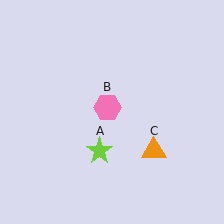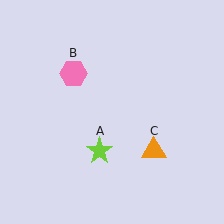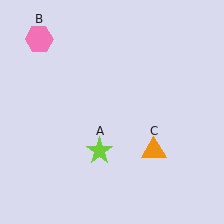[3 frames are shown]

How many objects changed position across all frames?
1 object changed position: pink hexagon (object B).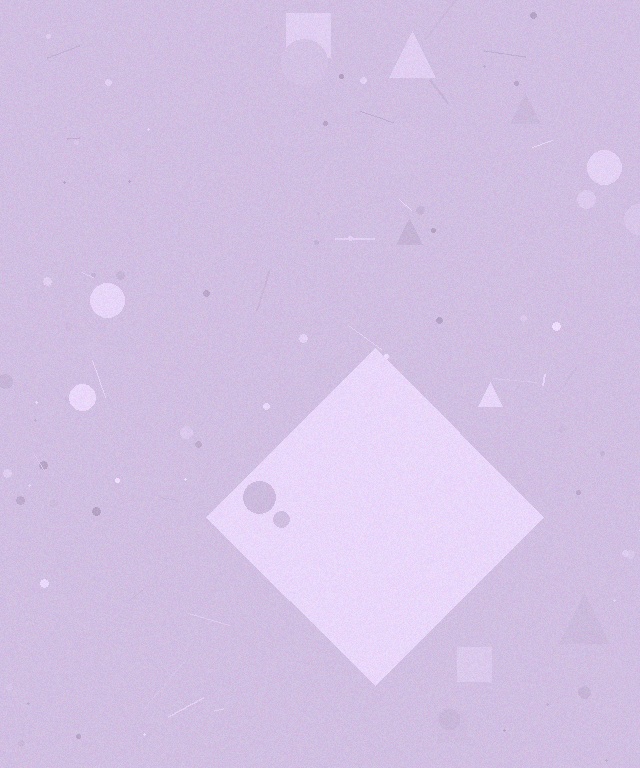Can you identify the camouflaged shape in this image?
The camouflaged shape is a diamond.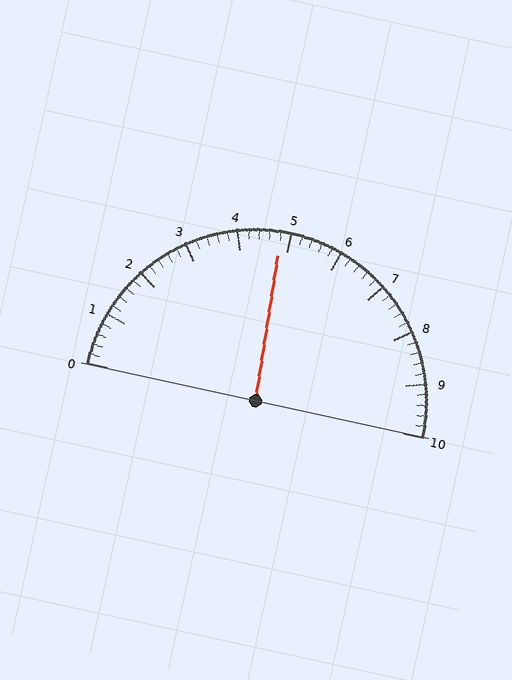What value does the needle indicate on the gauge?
The needle indicates approximately 4.8.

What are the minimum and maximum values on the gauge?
The gauge ranges from 0 to 10.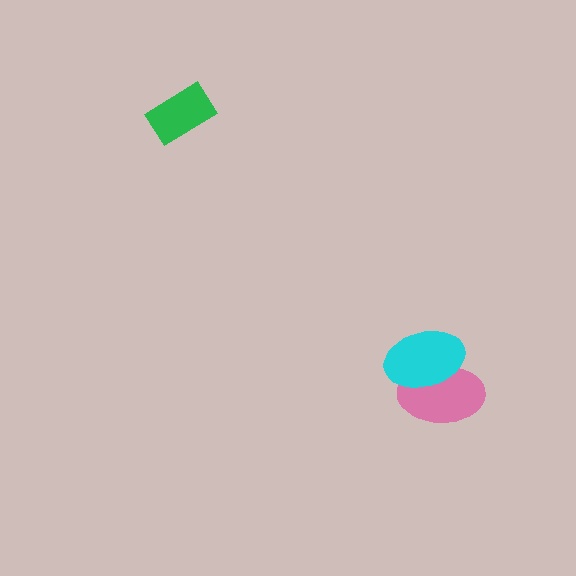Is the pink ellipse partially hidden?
Yes, it is partially covered by another shape.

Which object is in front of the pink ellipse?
The cyan ellipse is in front of the pink ellipse.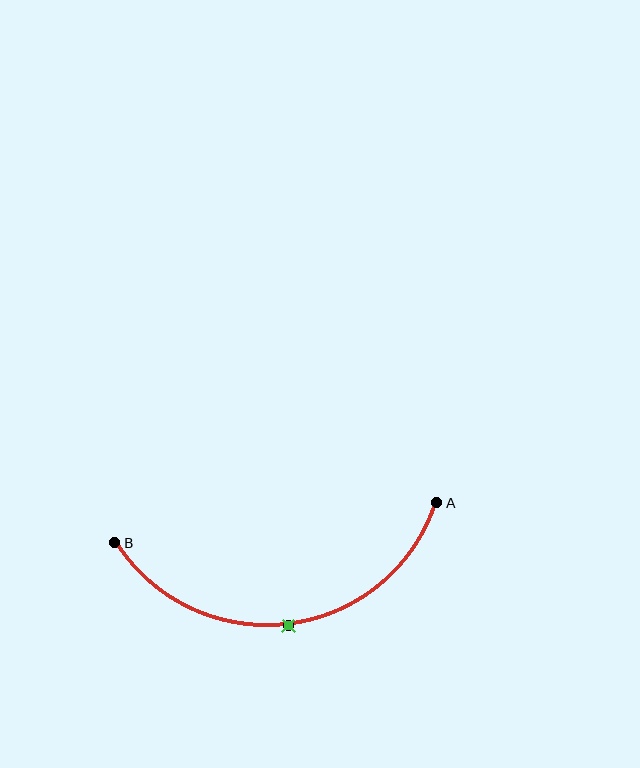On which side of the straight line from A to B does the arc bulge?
The arc bulges below the straight line connecting A and B.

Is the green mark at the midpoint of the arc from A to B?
Yes. The green mark lies on the arc at equal arc-length from both A and B — it is the arc midpoint.